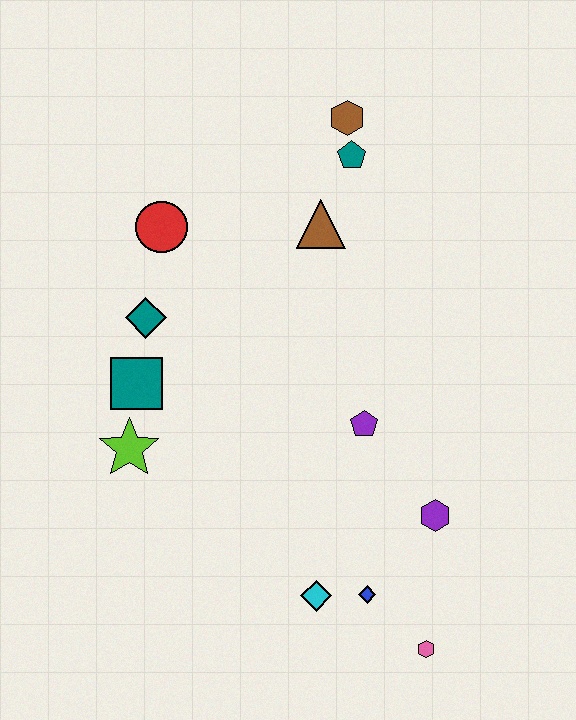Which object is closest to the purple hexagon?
The blue diamond is closest to the purple hexagon.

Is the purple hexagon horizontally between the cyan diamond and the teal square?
No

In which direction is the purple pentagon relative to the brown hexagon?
The purple pentagon is below the brown hexagon.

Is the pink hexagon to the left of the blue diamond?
No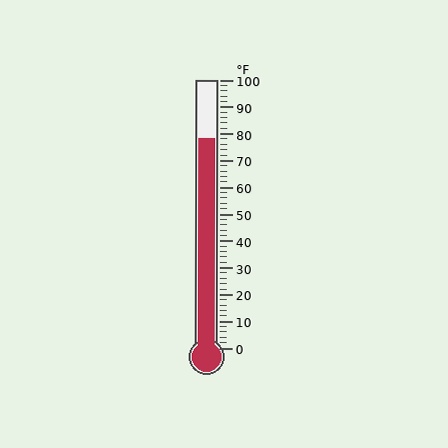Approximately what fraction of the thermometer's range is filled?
The thermometer is filled to approximately 80% of its range.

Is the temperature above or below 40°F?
The temperature is above 40°F.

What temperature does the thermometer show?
The thermometer shows approximately 78°F.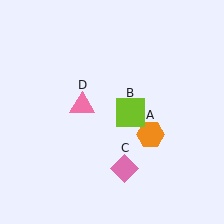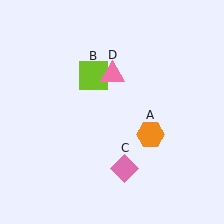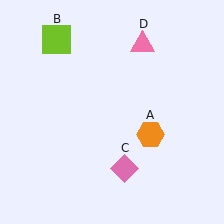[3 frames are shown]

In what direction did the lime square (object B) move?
The lime square (object B) moved up and to the left.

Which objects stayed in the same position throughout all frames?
Orange hexagon (object A) and pink diamond (object C) remained stationary.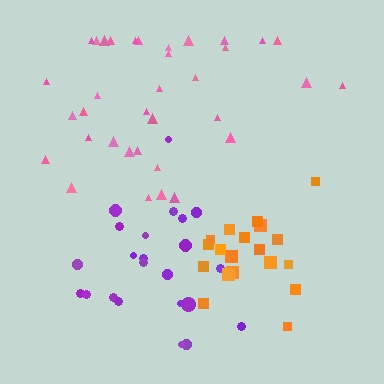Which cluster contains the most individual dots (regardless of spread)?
Pink (35).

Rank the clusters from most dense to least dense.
orange, pink, purple.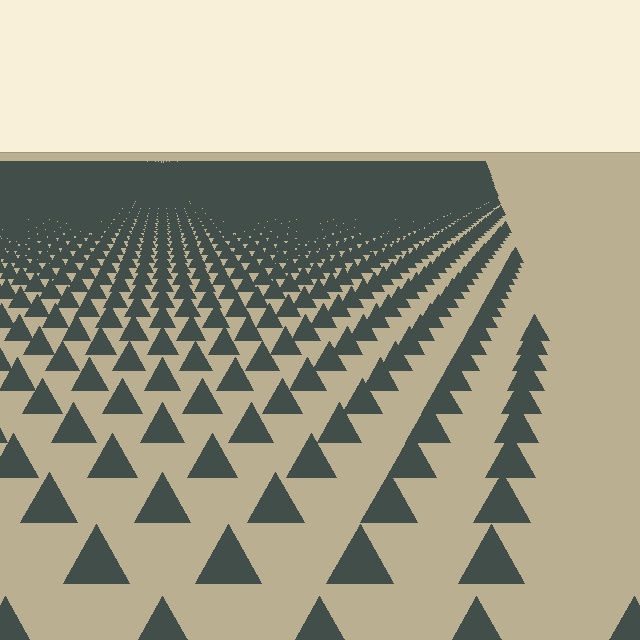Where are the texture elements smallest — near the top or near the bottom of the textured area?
Near the top.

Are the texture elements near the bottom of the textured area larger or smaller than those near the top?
Larger. Near the bottom, elements are closer to the viewer and appear at a bigger on-screen size.